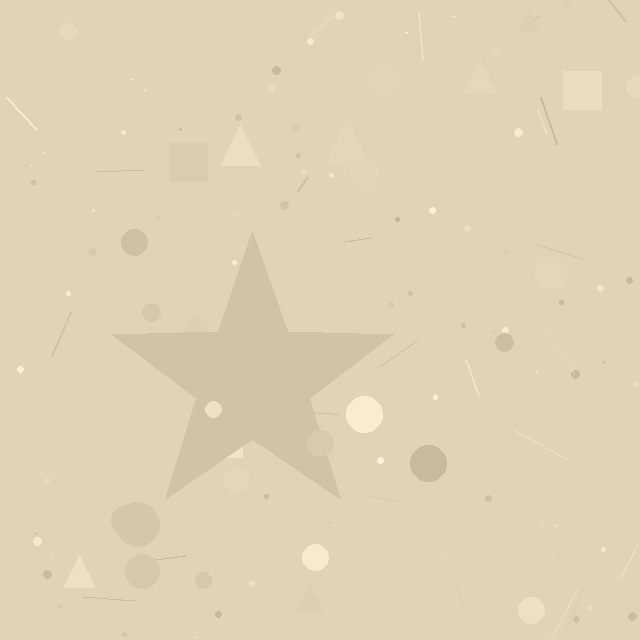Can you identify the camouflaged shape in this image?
The camouflaged shape is a star.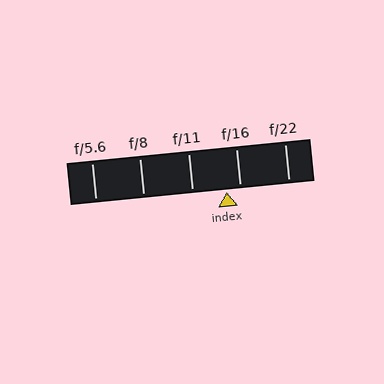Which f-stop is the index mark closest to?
The index mark is closest to f/16.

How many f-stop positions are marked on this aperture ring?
There are 5 f-stop positions marked.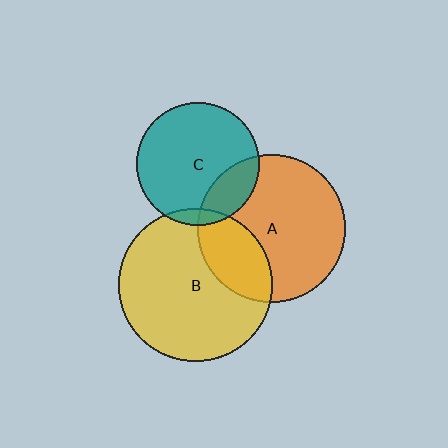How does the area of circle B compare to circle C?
Approximately 1.6 times.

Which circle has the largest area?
Circle B (yellow).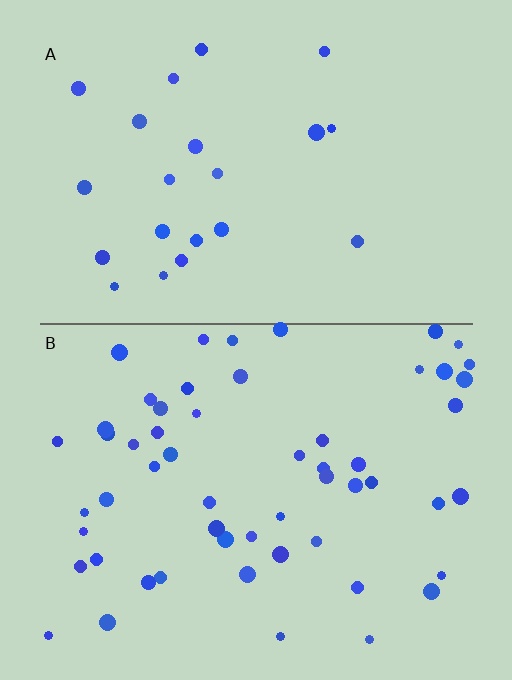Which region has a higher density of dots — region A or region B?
B (the bottom).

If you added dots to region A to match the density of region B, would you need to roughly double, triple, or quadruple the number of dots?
Approximately triple.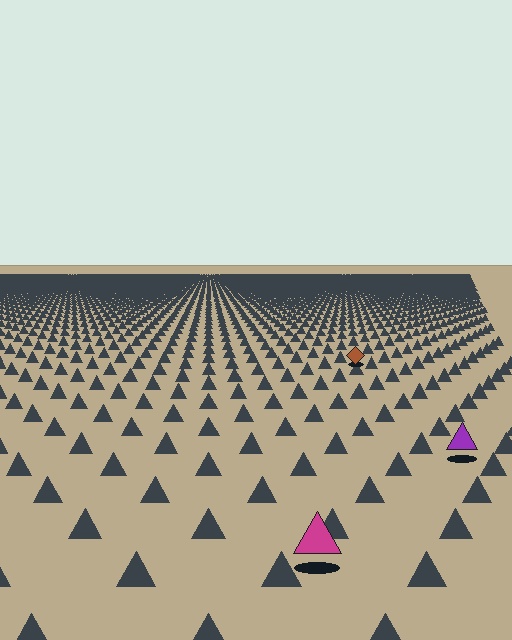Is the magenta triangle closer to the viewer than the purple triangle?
Yes. The magenta triangle is closer — you can tell from the texture gradient: the ground texture is coarser near it.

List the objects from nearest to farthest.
From nearest to farthest: the magenta triangle, the purple triangle, the brown diamond.